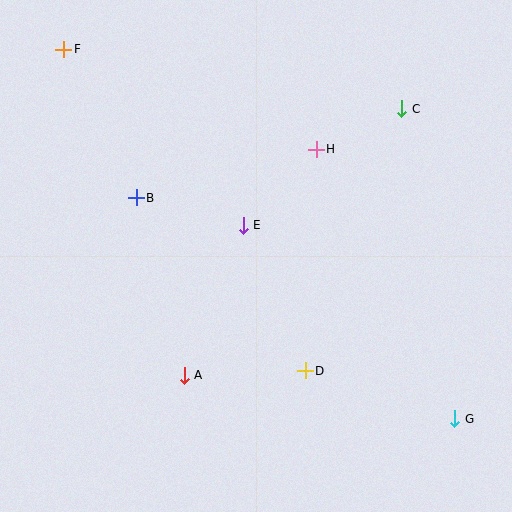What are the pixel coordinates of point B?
Point B is at (136, 198).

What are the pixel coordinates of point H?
Point H is at (316, 149).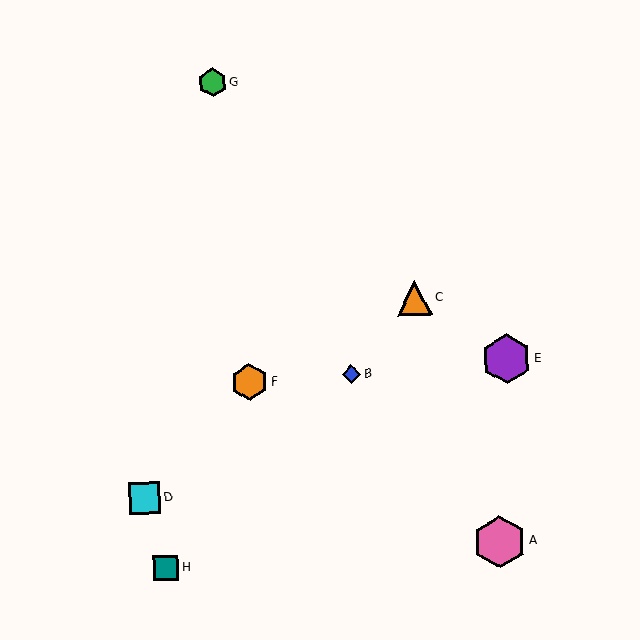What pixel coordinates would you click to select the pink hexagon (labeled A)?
Click at (500, 542) to select the pink hexagon A.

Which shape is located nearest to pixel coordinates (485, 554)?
The pink hexagon (labeled A) at (500, 542) is nearest to that location.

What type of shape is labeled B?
Shape B is a blue diamond.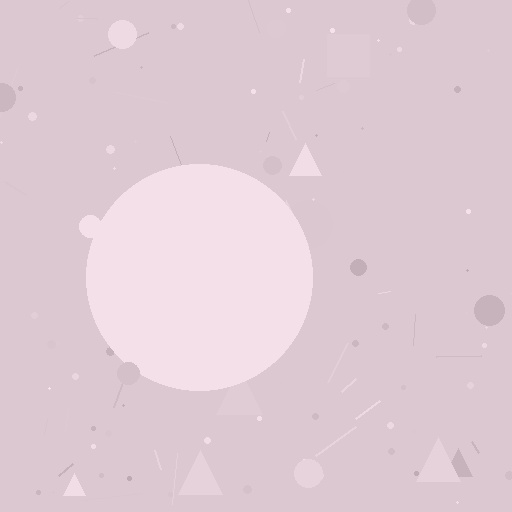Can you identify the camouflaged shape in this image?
The camouflaged shape is a circle.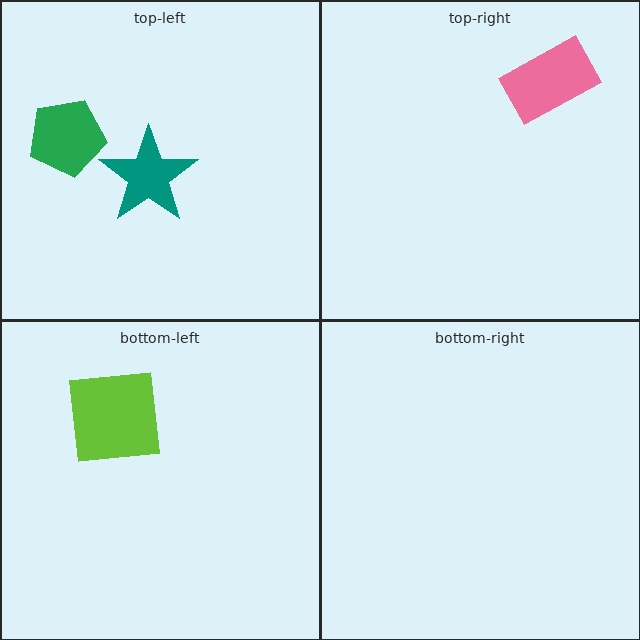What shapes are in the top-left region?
The teal star, the green pentagon.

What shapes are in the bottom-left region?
The lime square.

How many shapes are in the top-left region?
2.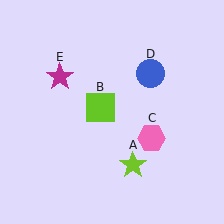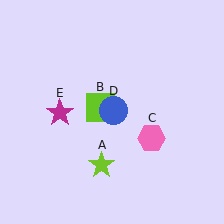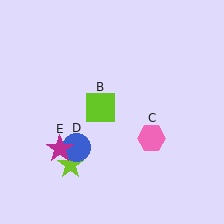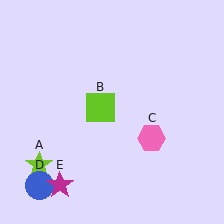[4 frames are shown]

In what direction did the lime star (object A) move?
The lime star (object A) moved left.